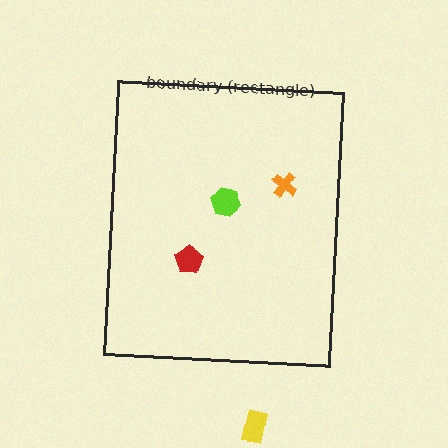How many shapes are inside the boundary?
3 inside, 1 outside.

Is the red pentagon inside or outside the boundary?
Inside.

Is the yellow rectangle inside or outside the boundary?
Outside.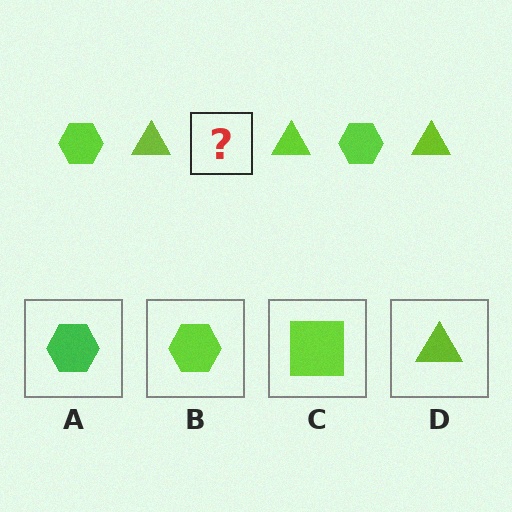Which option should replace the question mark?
Option B.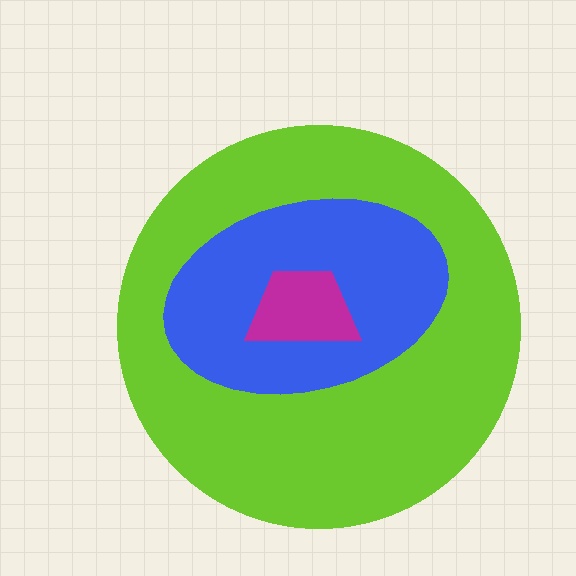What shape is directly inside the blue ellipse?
The magenta trapezoid.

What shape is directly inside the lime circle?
The blue ellipse.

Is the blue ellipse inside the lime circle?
Yes.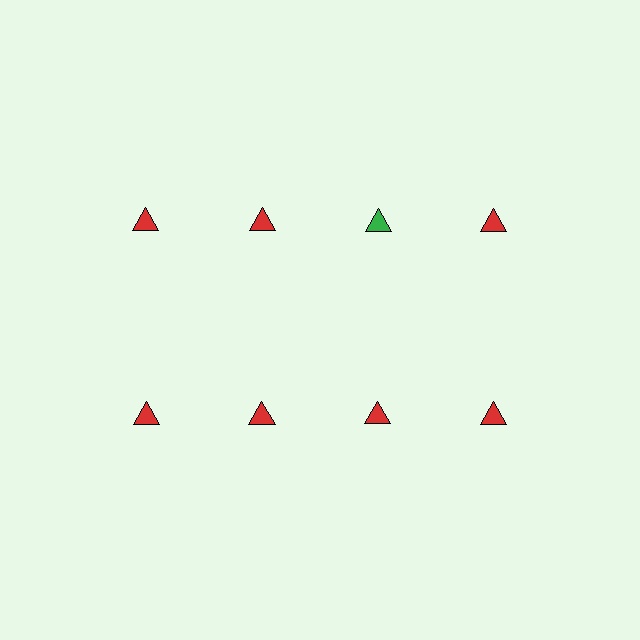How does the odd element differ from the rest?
It has a different color: green instead of red.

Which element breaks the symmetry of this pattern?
The green triangle in the top row, center column breaks the symmetry. All other shapes are red triangles.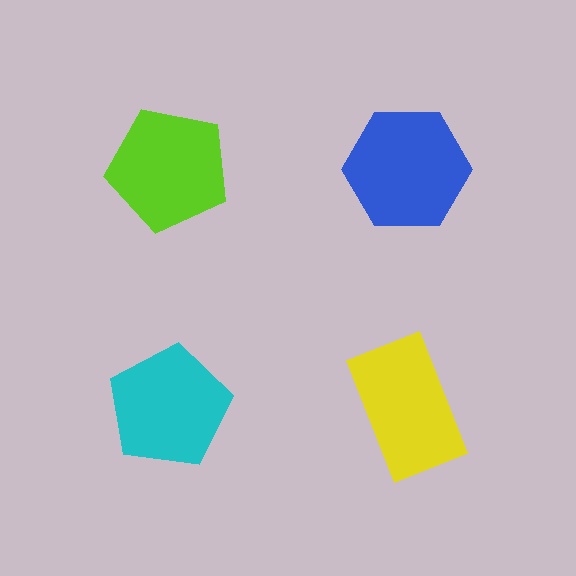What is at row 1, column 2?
A blue hexagon.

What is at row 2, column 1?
A cyan pentagon.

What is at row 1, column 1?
A lime pentagon.